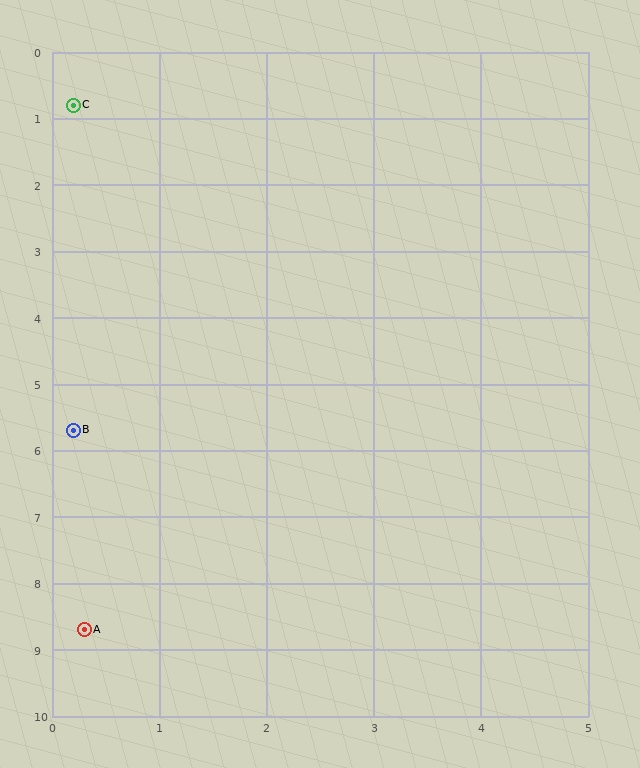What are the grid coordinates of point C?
Point C is at approximately (0.2, 0.8).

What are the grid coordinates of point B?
Point B is at approximately (0.2, 5.7).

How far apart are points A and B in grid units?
Points A and B are about 3.0 grid units apart.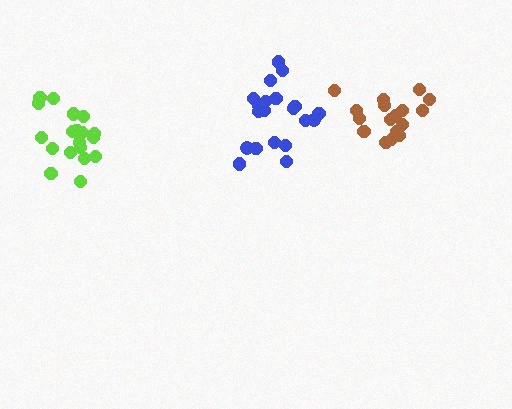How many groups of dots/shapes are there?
There are 3 groups.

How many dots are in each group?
Group 1: 20 dots, Group 2: 20 dots, Group 3: 17 dots (57 total).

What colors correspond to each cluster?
The clusters are colored: blue, lime, brown.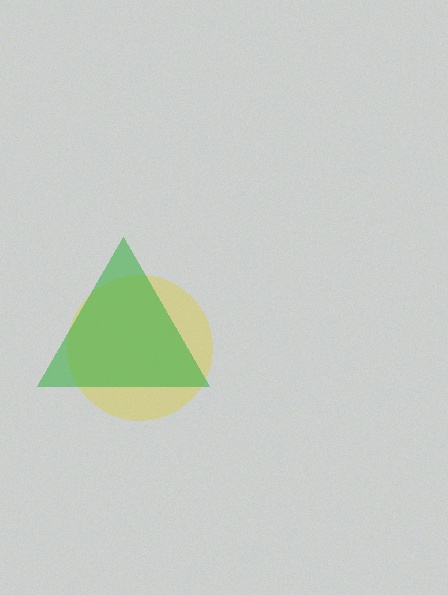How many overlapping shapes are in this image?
There are 2 overlapping shapes in the image.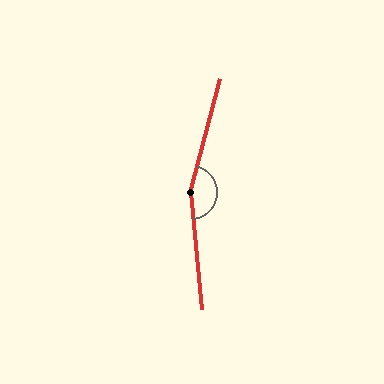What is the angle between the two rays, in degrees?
Approximately 160 degrees.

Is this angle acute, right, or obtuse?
It is obtuse.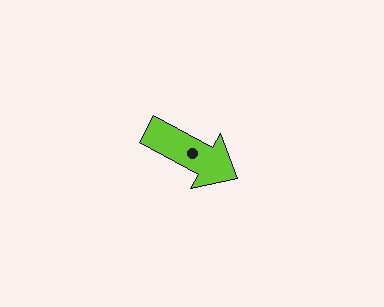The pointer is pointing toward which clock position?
Roughly 4 o'clock.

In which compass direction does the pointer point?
Southeast.